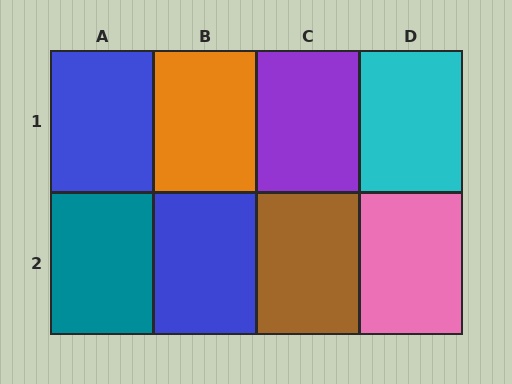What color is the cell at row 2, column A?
Teal.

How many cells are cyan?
1 cell is cyan.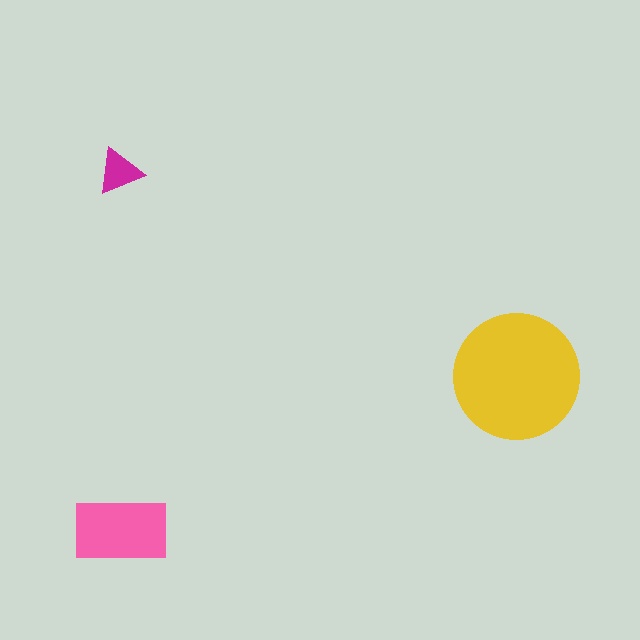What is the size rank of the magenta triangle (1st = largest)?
3rd.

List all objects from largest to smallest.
The yellow circle, the pink rectangle, the magenta triangle.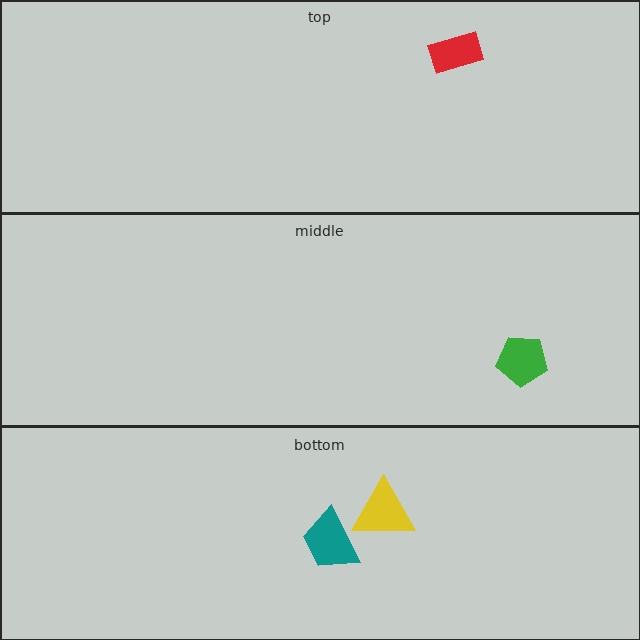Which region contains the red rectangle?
The top region.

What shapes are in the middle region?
The green pentagon.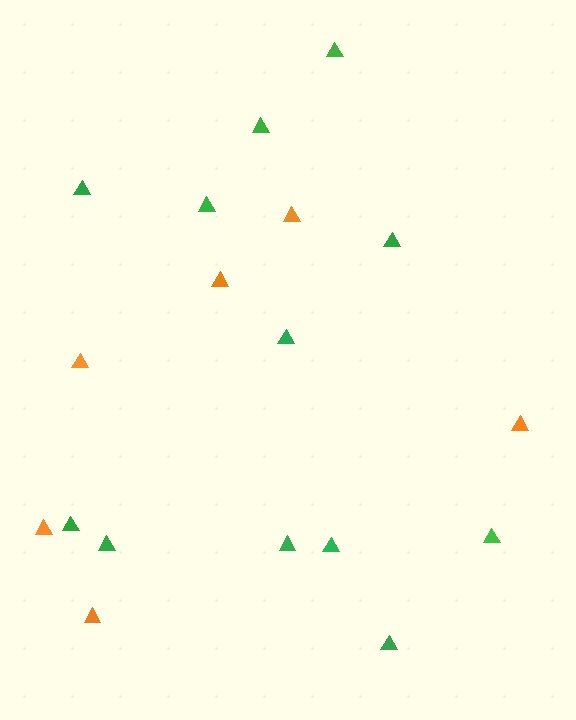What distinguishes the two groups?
There are 2 groups: one group of orange triangles (6) and one group of green triangles (12).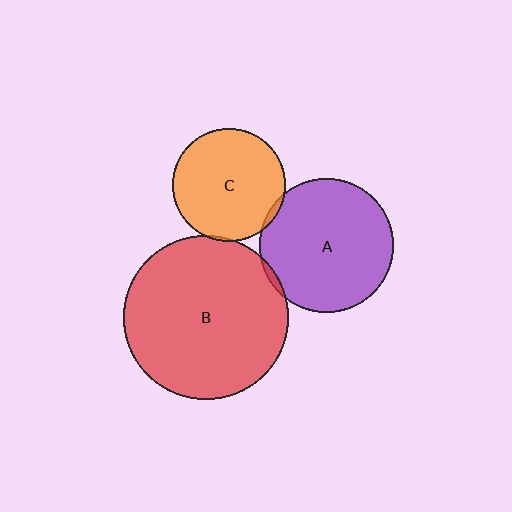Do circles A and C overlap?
Yes.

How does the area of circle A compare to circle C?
Approximately 1.4 times.